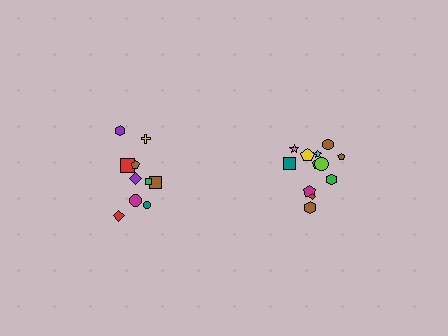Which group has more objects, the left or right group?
The right group.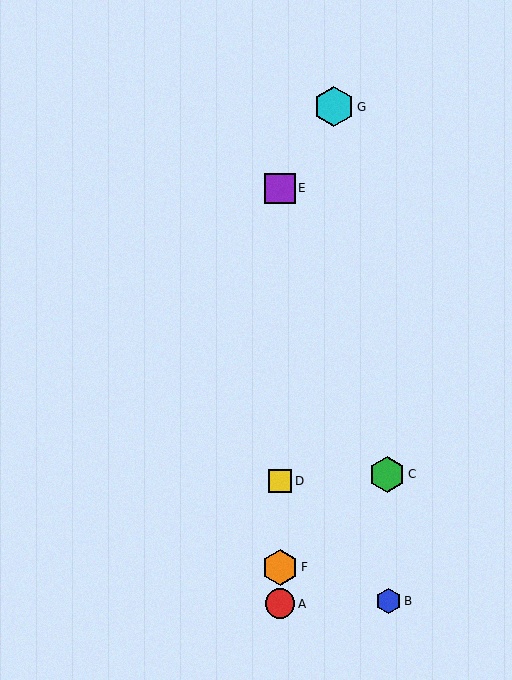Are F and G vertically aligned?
No, F is at x≈280 and G is at x≈334.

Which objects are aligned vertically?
Objects A, D, E, F are aligned vertically.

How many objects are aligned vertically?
4 objects (A, D, E, F) are aligned vertically.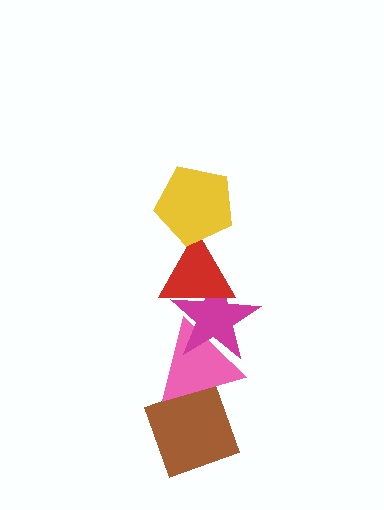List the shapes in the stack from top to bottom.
From top to bottom: the yellow pentagon, the red triangle, the magenta star, the pink triangle, the brown diamond.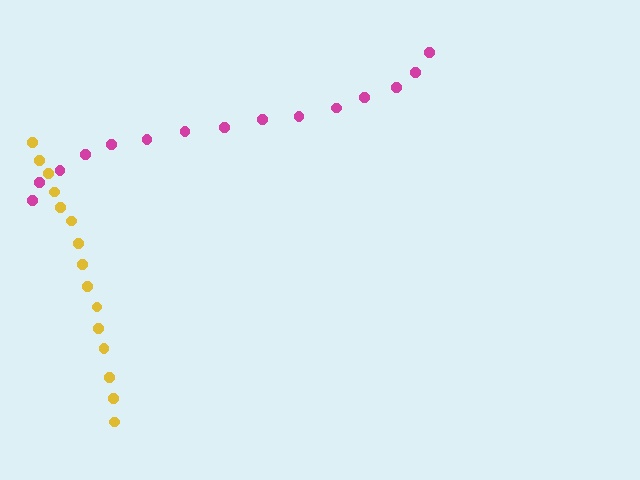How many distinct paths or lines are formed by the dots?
There are 2 distinct paths.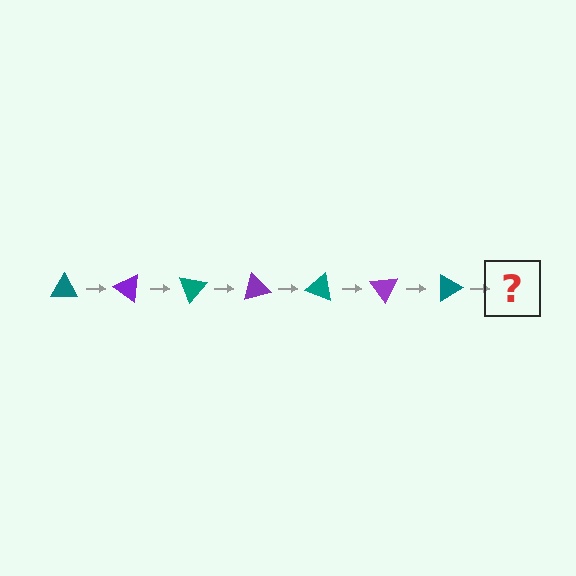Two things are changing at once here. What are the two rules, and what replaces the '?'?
The two rules are that it rotates 35 degrees each step and the color cycles through teal and purple. The '?' should be a purple triangle, rotated 245 degrees from the start.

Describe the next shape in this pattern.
It should be a purple triangle, rotated 245 degrees from the start.